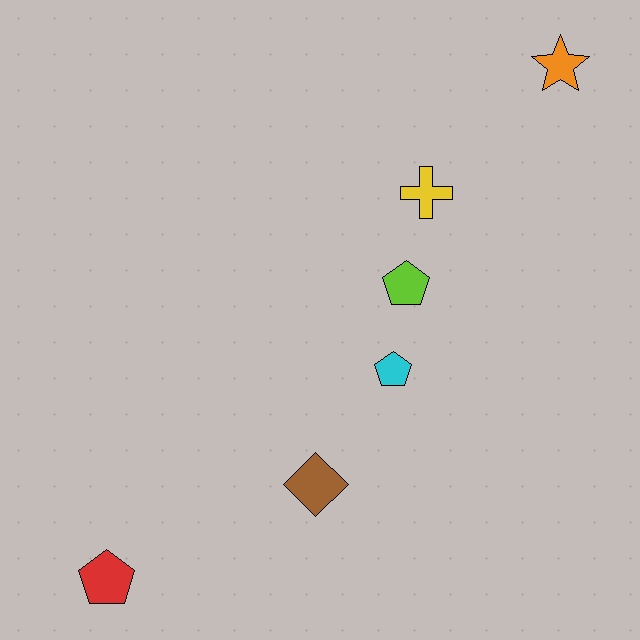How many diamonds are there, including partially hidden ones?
There is 1 diamond.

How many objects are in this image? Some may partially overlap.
There are 6 objects.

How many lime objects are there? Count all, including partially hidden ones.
There is 1 lime object.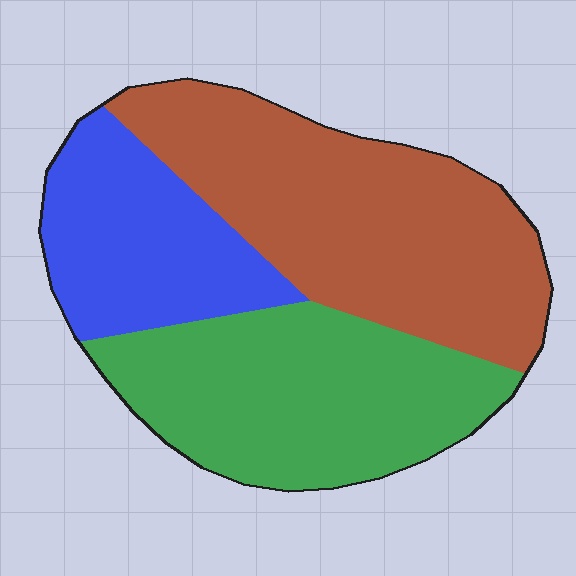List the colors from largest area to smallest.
From largest to smallest: brown, green, blue.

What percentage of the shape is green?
Green takes up about one third (1/3) of the shape.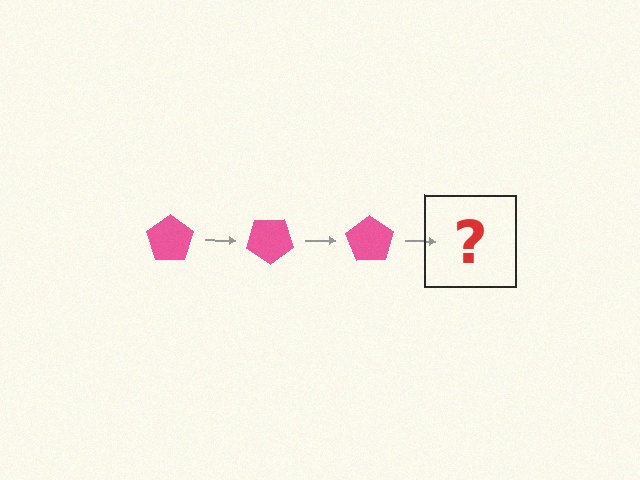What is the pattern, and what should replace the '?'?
The pattern is that the pentagon rotates 35 degrees each step. The '?' should be a pink pentagon rotated 105 degrees.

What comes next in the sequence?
The next element should be a pink pentagon rotated 105 degrees.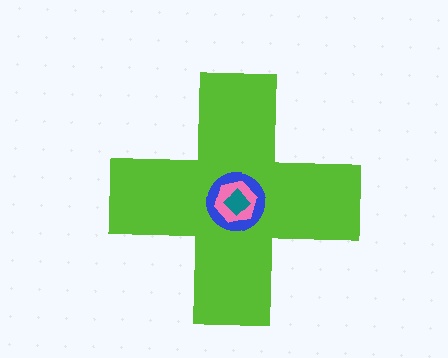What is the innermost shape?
The teal diamond.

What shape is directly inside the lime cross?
The blue circle.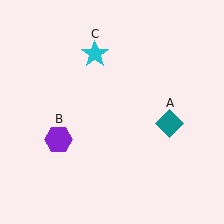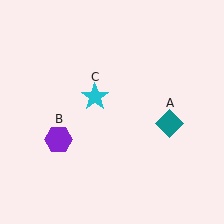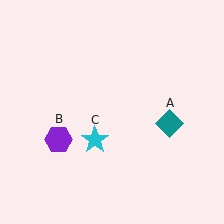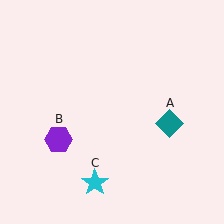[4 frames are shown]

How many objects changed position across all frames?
1 object changed position: cyan star (object C).